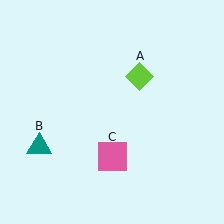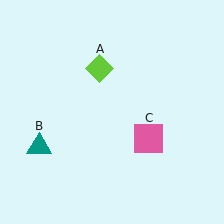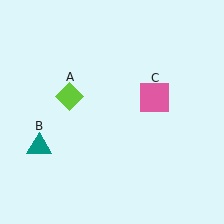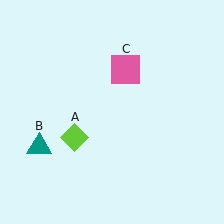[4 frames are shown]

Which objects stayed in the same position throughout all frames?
Teal triangle (object B) remained stationary.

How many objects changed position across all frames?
2 objects changed position: lime diamond (object A), pink square (object C).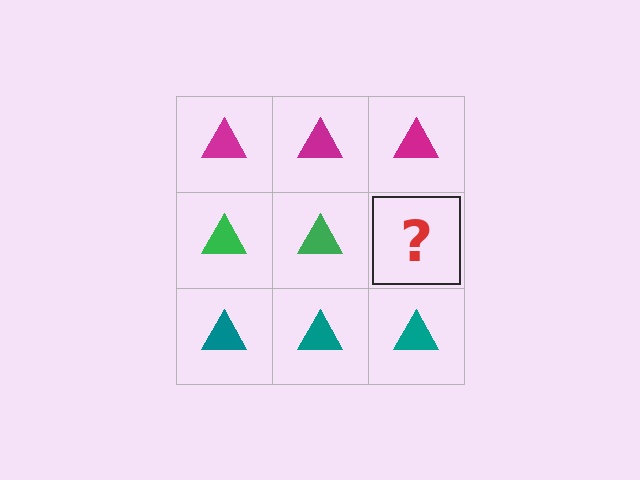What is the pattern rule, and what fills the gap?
The rule is that each row has a consistent color. The gap should be filled with a green triangle.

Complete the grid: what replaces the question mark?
The question mark should be replaced with a green triangle.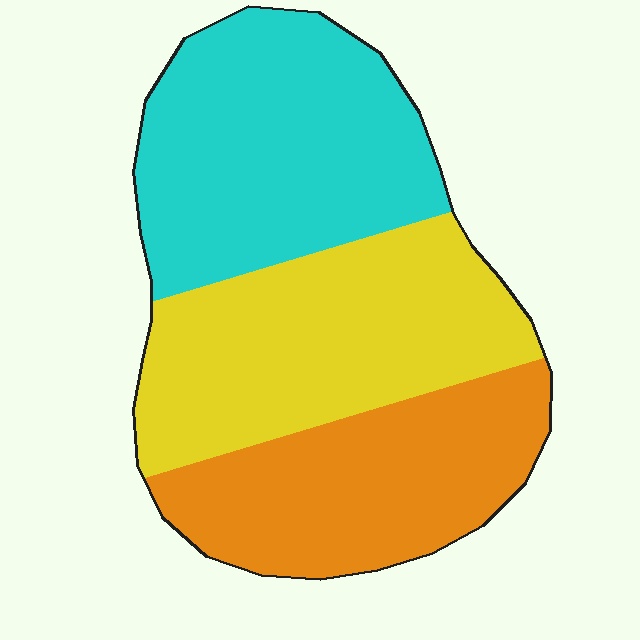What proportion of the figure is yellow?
Yellow covers around 35% of the figure.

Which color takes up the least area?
Orange, at roughly 30%.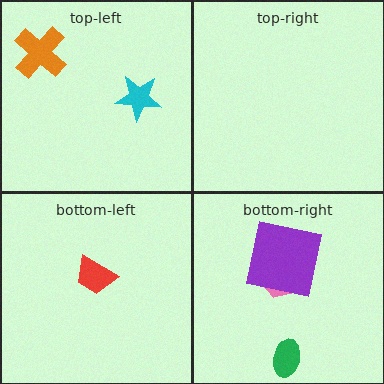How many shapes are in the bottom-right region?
3.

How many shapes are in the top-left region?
2.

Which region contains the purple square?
The bottom-right region.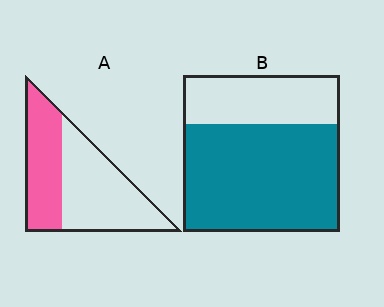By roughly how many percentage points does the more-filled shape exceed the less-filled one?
By roughly 25 percentage points (B over A).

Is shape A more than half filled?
No.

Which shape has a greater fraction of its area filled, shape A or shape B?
Shape B.